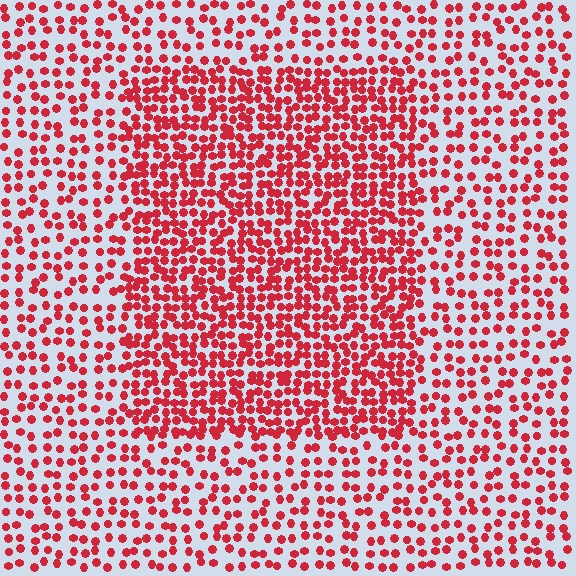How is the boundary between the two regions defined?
The boundary is defined by a change in element density (approximately 1.9x ratio). All elements are the same color, size, and shape.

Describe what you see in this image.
The image contains small red elements arranged at two different densities. A rectangle-shaped region is visible where the elements are more densely packed than the surrounding area.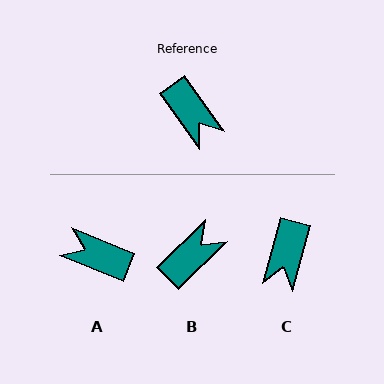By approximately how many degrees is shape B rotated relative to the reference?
Approximately 99 degrees counter-clockwise.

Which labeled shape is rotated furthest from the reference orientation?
A, about 147 degrees away.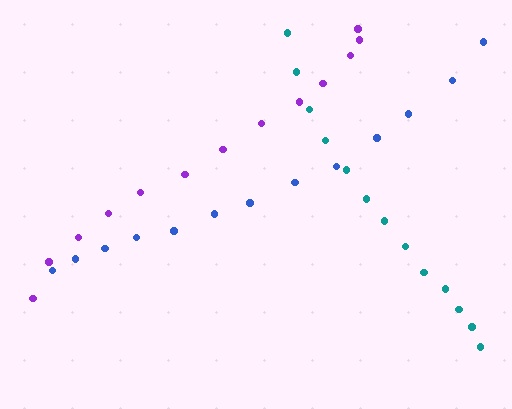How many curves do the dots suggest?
There are 3 distinct paths.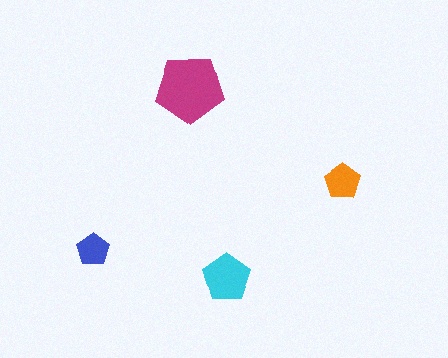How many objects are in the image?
There are 4 objects in the image.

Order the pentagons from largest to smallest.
the magenta one, the cyan one, the orange one, the blue one.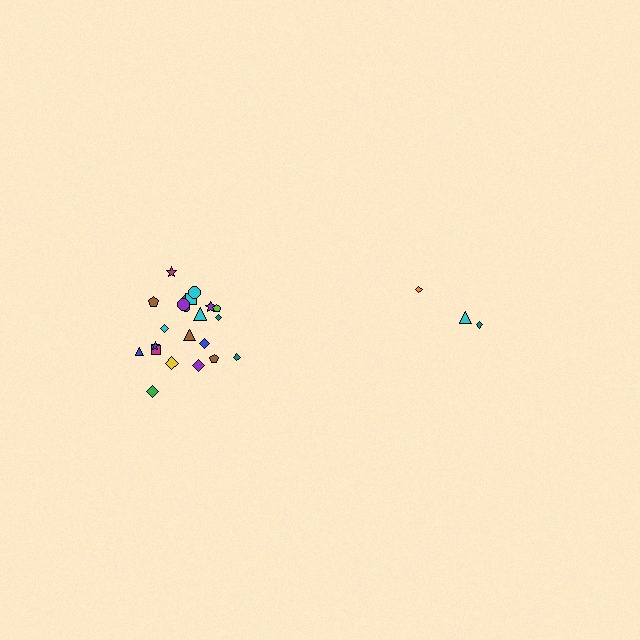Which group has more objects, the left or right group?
The left group.